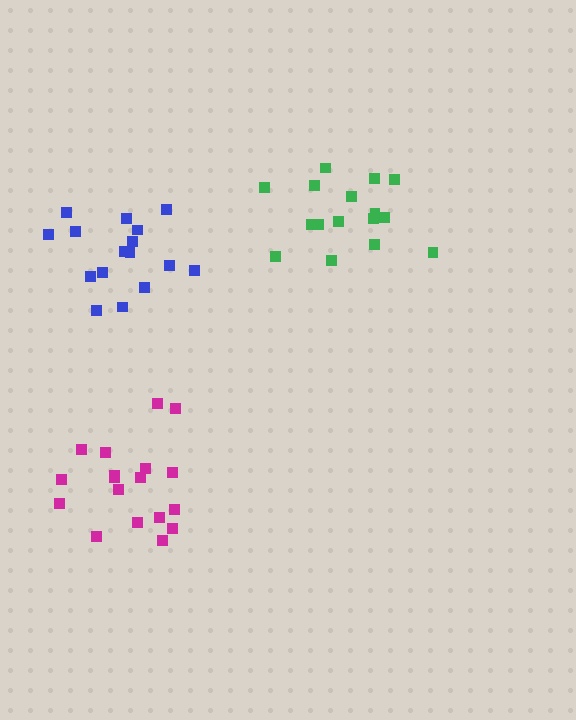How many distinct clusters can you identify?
There are 3 distinct clusters.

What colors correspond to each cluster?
The clusters are colored: magenta, green, blue.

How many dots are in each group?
Group 1: 18 dots, Group 2: 16 dots, Group 3: 16 dots (50 total).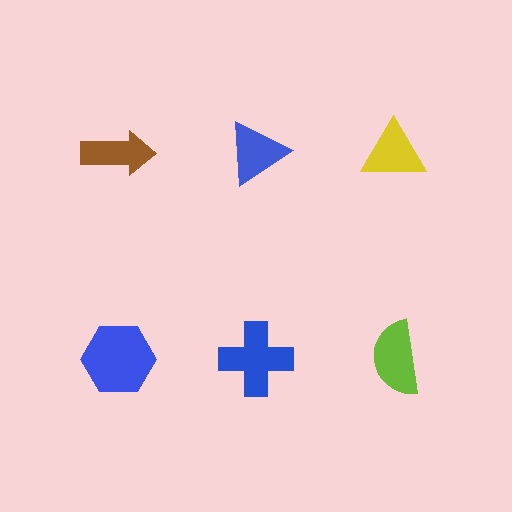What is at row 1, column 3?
A yellow triangle.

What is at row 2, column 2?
A blue cross.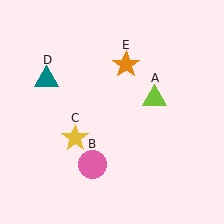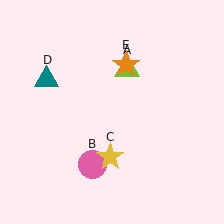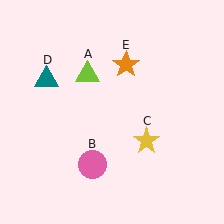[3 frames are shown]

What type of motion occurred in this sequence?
The lime triangle (object A), yellow star (object C) rotated counterclockwise around the center of the scene.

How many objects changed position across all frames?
2 objects changed position: lime triangle (object A), yellow star (object C).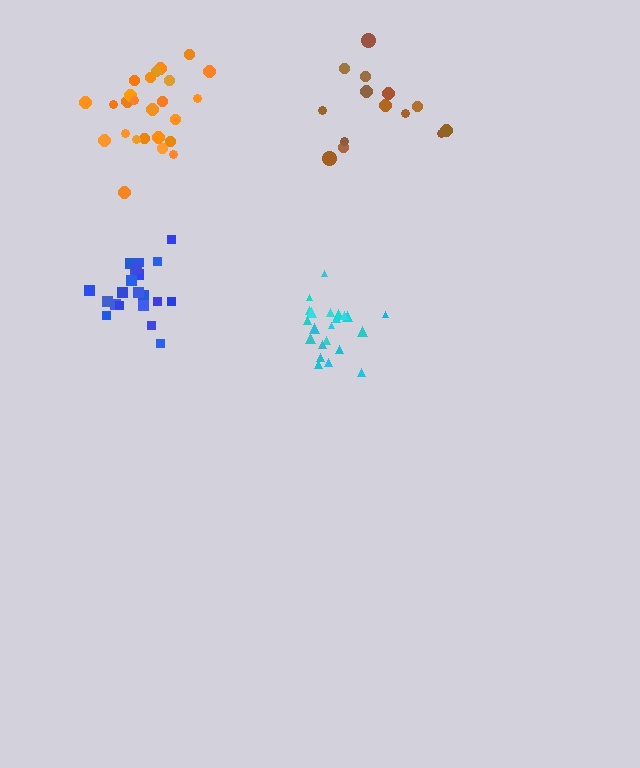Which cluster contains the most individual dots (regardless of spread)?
Orange (26).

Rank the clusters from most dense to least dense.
cyan, blue, orange, brown.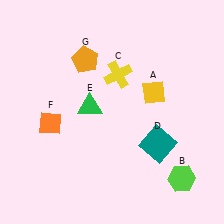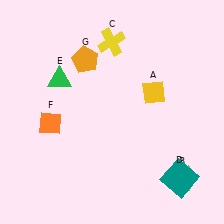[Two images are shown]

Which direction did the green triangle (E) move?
The green triangle (E) moved left.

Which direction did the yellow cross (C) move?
The yellow cross (C) moved up.